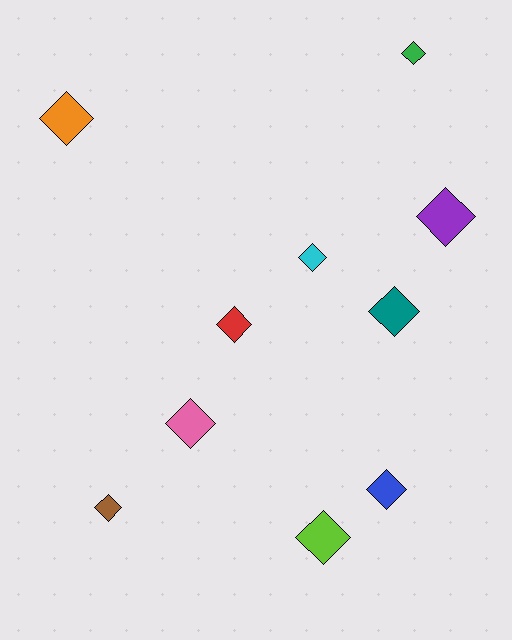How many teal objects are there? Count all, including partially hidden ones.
There is 1 teal object.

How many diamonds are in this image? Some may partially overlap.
There are 10 diamonds.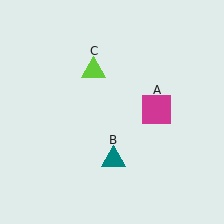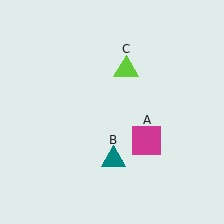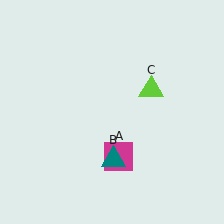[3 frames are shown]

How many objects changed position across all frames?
2 objects changed position: magenta square (object A), lime triangle (object C).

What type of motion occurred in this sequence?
The magenta square (object A), lime triangle (object C) rotated clockwise around the center of the scene.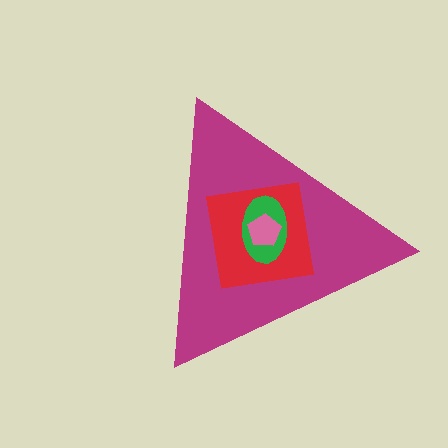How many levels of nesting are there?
4.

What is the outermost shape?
The magenta triangle.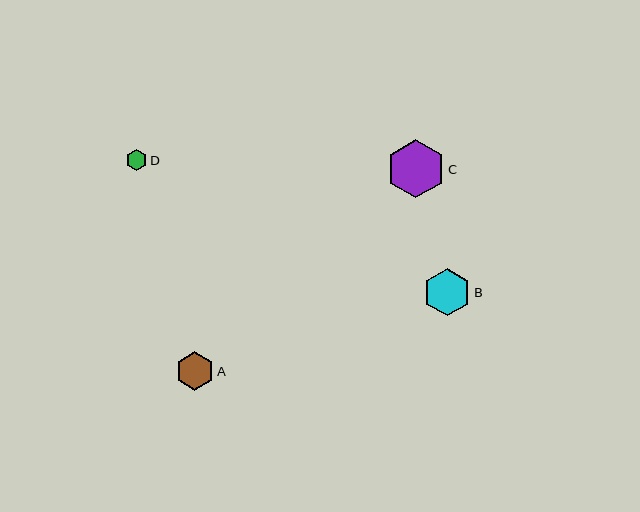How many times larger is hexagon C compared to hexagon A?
Hexagon C is approximately 1.5 times the size of hexagon A.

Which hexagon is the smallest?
Hexagon D is the smallest with a size of approximately 21 pixels.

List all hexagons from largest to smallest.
From largest to smallest: C, B, A, D.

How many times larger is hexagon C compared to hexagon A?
Hexagon C is approximately 1.5 times the size of hexagon A.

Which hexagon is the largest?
Hexagon C is the largest with a size of approximately 58 pixels.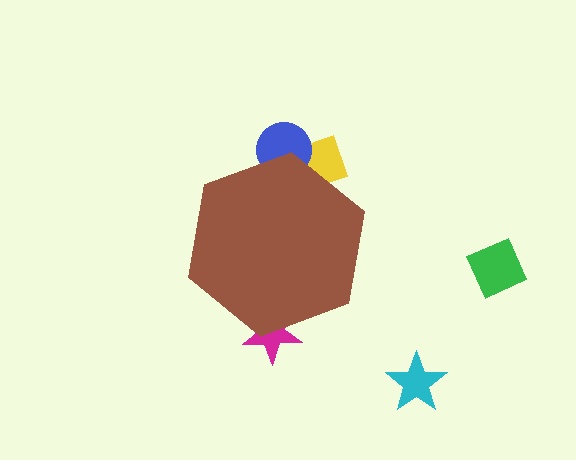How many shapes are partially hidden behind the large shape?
3 shapes are partially hidden.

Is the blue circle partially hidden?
Yes, the blue circle is partially hidden behind the brown hexagon.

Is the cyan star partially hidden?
No, the cyan star is fully visible.